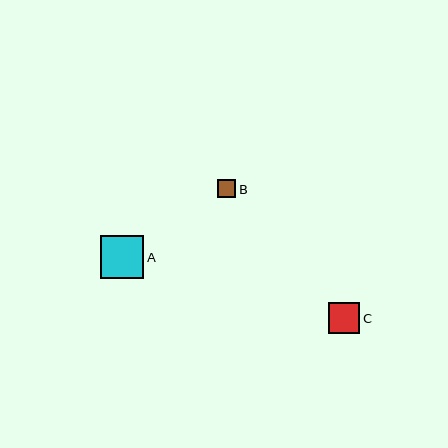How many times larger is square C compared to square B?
Square C is approximately 1.7 times the size of square B.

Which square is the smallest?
Square B is the smallest with a size of approximately 18 pixels.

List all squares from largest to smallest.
From largest to smallest: A, C, B.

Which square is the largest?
Square A is the largest with a size of approximately 43 pixels.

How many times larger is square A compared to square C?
Square A is approximately 1.4 times the size of square C.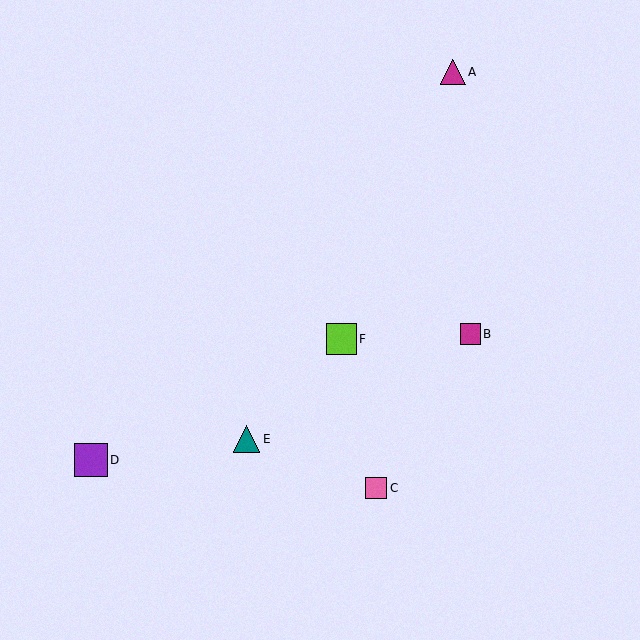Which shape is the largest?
The purple square (labeled D) is the largest.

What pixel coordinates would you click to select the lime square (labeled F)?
Click at (341, 339) to select the lime square F.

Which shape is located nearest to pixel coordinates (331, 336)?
The lime square (labeled F) at (341, 339) is nearest to that location.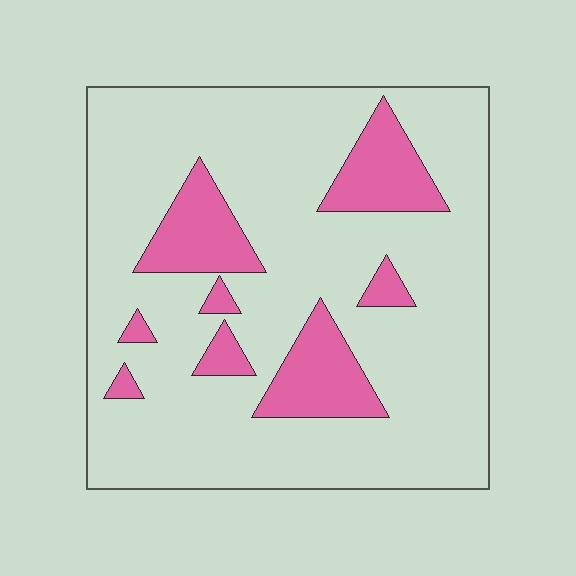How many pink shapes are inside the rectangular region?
8.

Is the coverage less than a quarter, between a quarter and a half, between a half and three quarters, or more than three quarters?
Less than a quarter.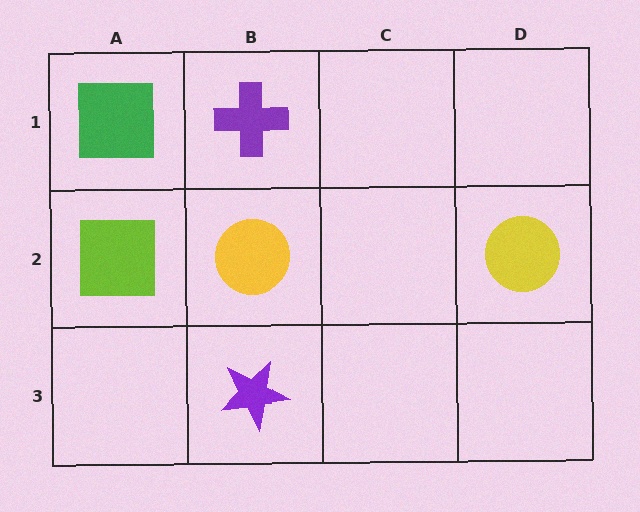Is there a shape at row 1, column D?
No, that cell is empty.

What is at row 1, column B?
A purple cross.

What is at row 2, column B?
A yellow circle.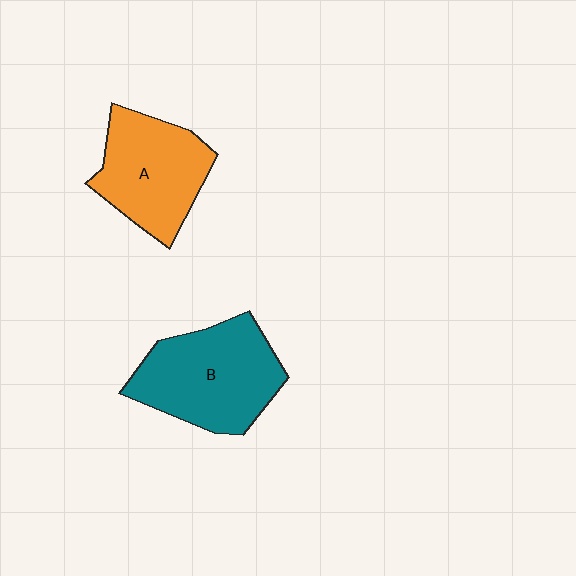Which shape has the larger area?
Shape B (teal).